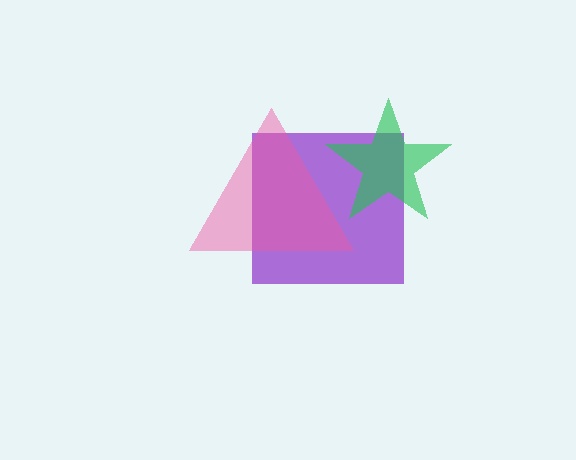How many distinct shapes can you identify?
There are 3 distinct shapes: a purple square, a green star, a pink triangle.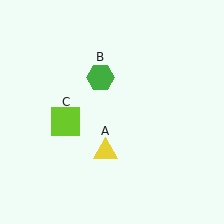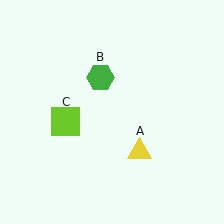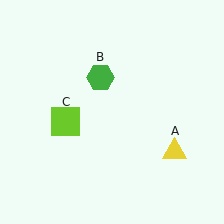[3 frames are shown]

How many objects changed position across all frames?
1 object changed position: yellow triangle (object A).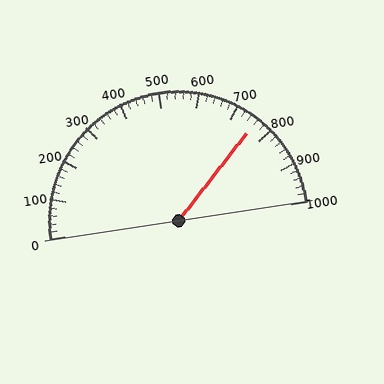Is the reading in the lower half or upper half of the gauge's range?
The reading is in the upper half of the range (0 to 1000).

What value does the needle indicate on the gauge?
The needle indicates approximately 760.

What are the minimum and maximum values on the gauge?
The gauge ranges from 0 to 1000.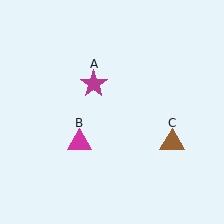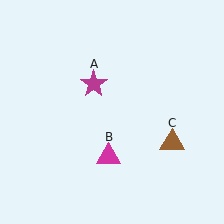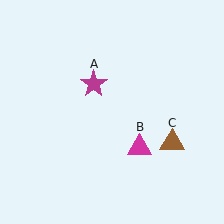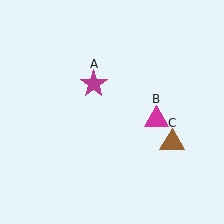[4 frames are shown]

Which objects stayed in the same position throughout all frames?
Magenta star (object A) and brown triangle (object C) remained stationary.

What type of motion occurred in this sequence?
The magenta triangle (object B) rotated counterclockwise around the center of the scene.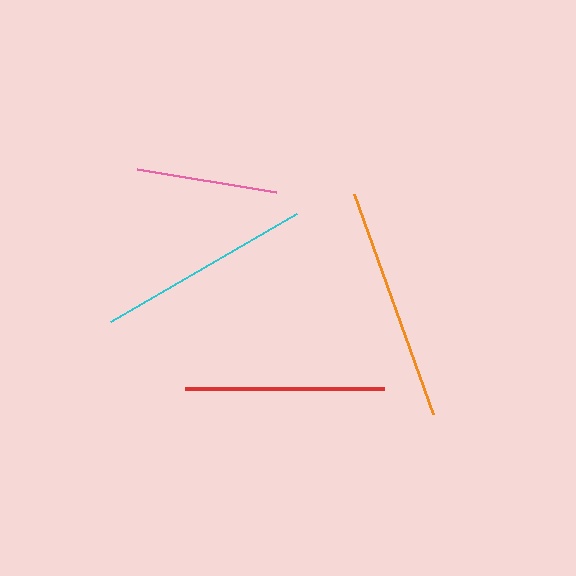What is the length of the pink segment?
The pink segment is approximately 140 pixels long.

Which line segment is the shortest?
The pink line is the shortest at approximately 140 pixels.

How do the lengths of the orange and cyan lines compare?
The orange and cyan lines are approximately the same length.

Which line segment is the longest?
The orange line is the longest at approximately 234 pixels.